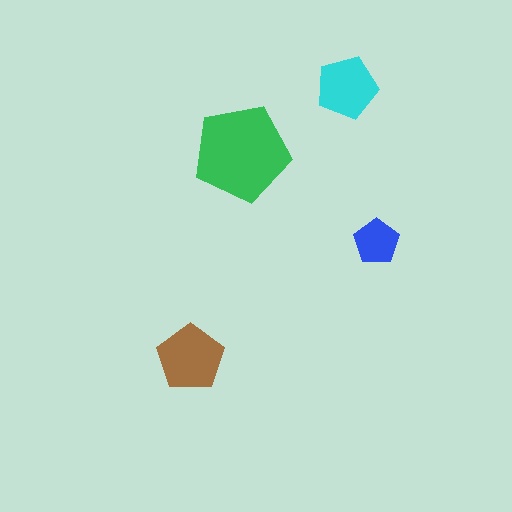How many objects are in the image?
There are 4 objects in the image.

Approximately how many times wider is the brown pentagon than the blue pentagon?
About 1.5 times wider.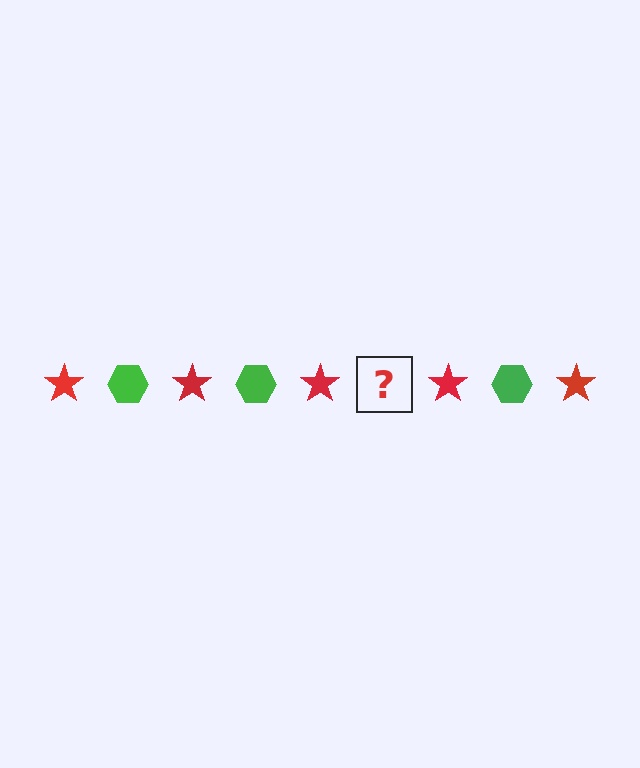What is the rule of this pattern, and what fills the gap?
The rule is that the pattern alternates between red star and green hexagon. The gap should be filled with a green hexagon.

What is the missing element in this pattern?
The missing element is a green hexagon.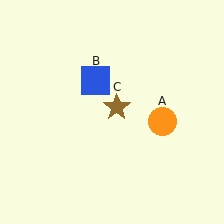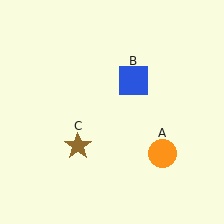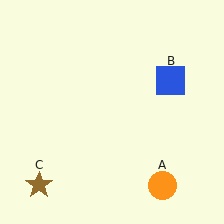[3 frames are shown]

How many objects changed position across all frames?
3 objects changed position: orange circle (object A), blue square (object B), brown star (object C).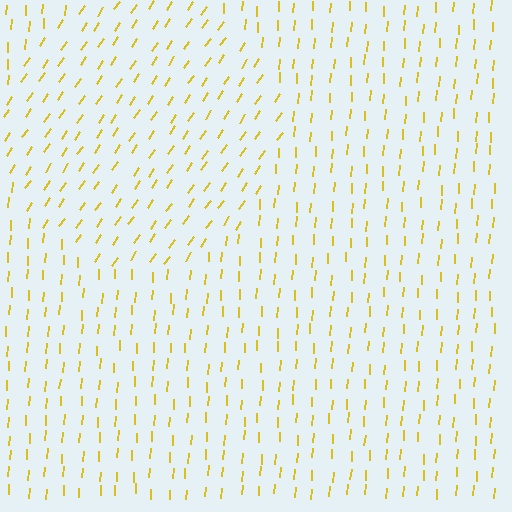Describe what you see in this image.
The image is filled with small yellow line segments. A circle region in the image has lines oriented differently from the surrounding lines, creating a visible texture boundary.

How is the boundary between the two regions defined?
The boundary is defined purely by a change in line orientation (approximately 31 degrees difference). All lines are the same color and thickness.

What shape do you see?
I see a circle.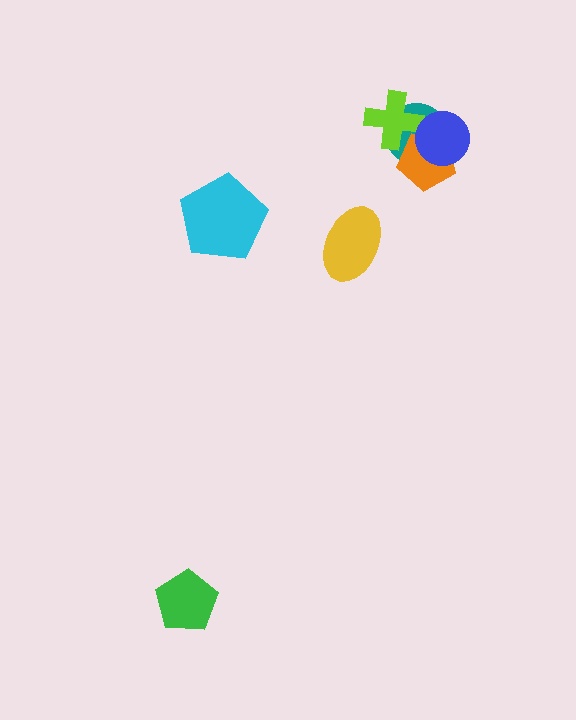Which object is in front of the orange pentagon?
The blue circle is in front of the orange pentagon.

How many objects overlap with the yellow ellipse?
0 objects overlap with the yellow ellipse.